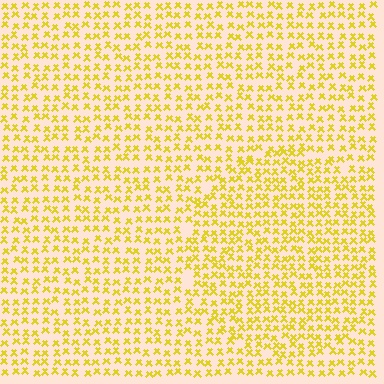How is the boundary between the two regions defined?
The boundary is defined by a change in element density (approximately 1.4x ratio). All elements are the same color, size, and shape.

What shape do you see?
I see a circle.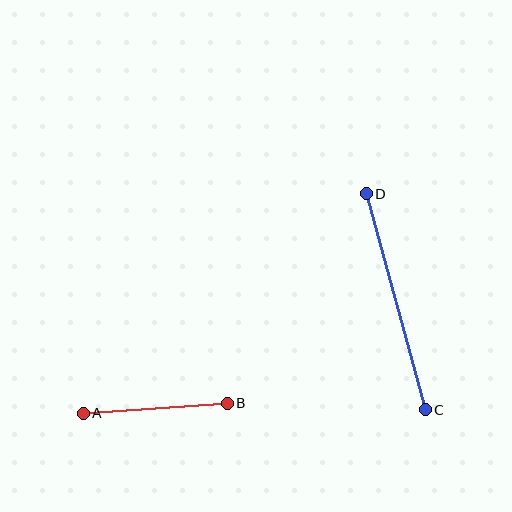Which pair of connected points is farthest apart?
Points C and D are farthest apart.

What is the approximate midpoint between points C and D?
The midpoint is at approximately (396, 302) pixels.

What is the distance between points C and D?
The distance is approximately 224 pixels.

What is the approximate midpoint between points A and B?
The midpoint is at approximately (155, 408) pixels.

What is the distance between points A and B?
The distance is approximately 145 pixels.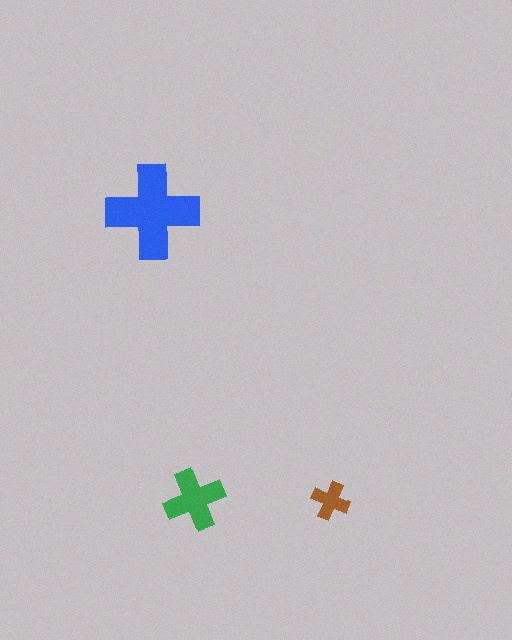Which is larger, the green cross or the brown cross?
The green one.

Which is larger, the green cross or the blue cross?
The blue one.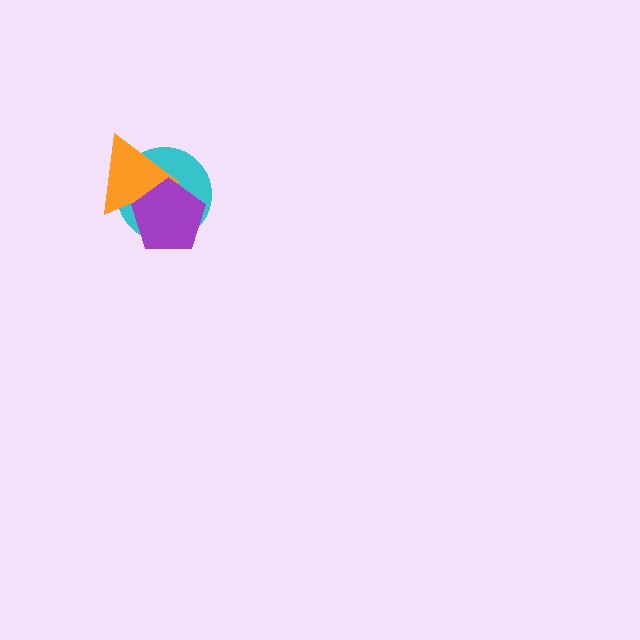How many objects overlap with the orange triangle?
2 objects overlap with the orange triangle.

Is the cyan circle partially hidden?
Yes, it is partially covered by another shape.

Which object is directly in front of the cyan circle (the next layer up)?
The orange triangle is directly in front of the cyan circle.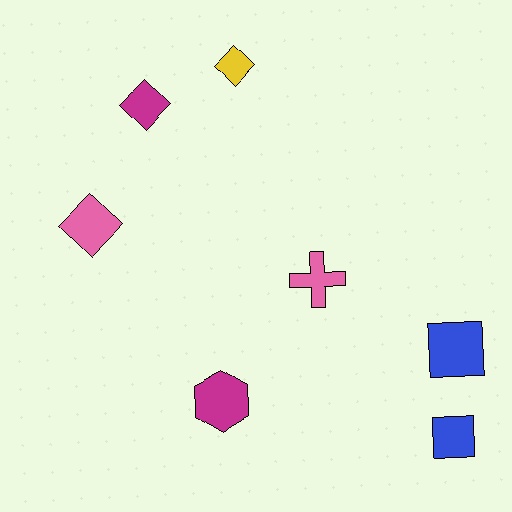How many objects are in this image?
There are 7 objects.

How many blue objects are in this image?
There are 2 blue objects.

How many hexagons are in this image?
There is 1 hexagon.